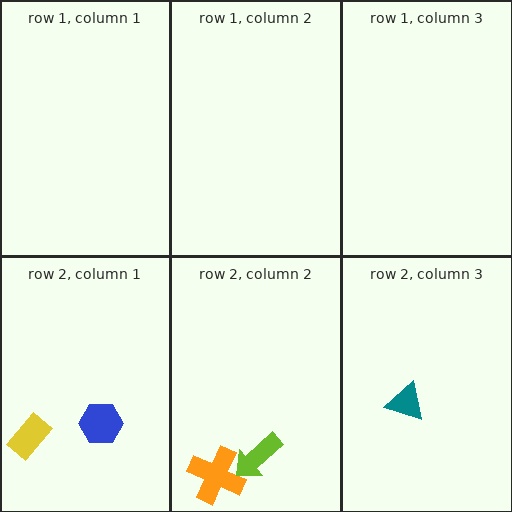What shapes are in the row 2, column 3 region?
The teal triangle.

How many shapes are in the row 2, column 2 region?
2.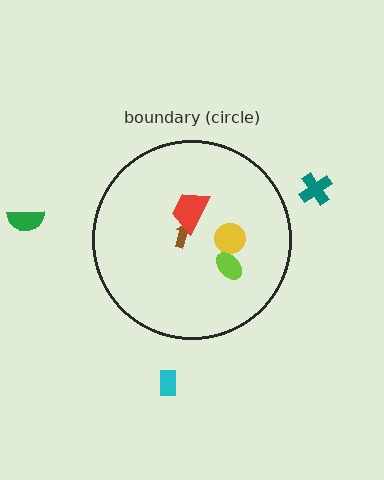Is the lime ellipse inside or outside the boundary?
Inside.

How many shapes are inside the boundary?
4 inside, 3 outside.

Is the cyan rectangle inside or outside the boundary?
Outside.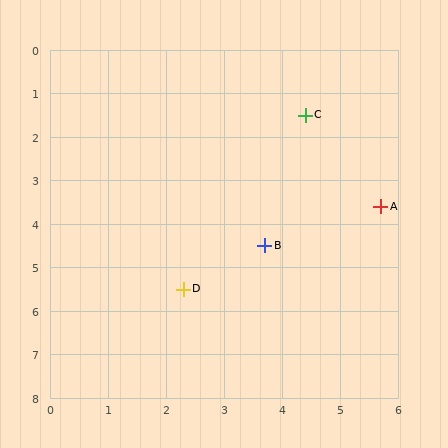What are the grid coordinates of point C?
Point C is at approximately (4.4, 1.5).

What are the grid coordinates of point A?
Point A is at approximately (5.7, 3.6).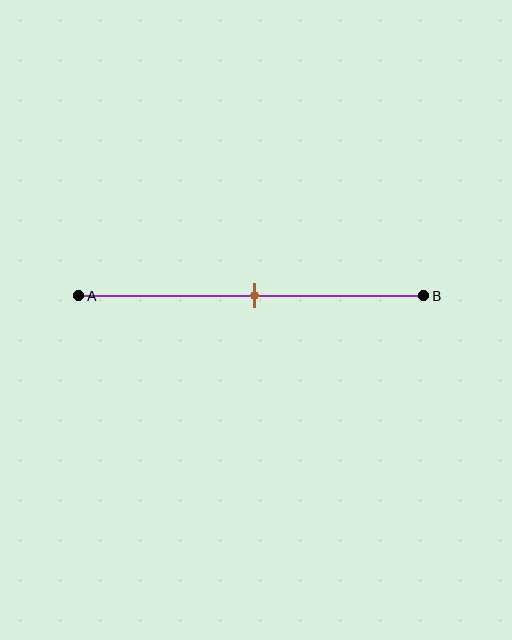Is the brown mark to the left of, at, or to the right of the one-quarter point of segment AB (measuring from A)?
The brown mark is to the right of the one-quarter point of segment AB.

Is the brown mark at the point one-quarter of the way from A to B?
No, the mark is at about 50% from A, not at the 25% one-quarter point.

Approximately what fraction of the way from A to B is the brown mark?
The brown mark is approximately 50% of the way from A to B.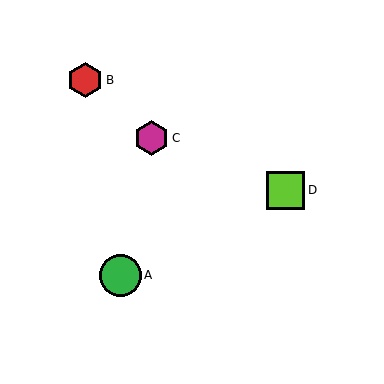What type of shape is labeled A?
Shape A is a green circle.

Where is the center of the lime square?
The center of the lime square is at (286, 190).